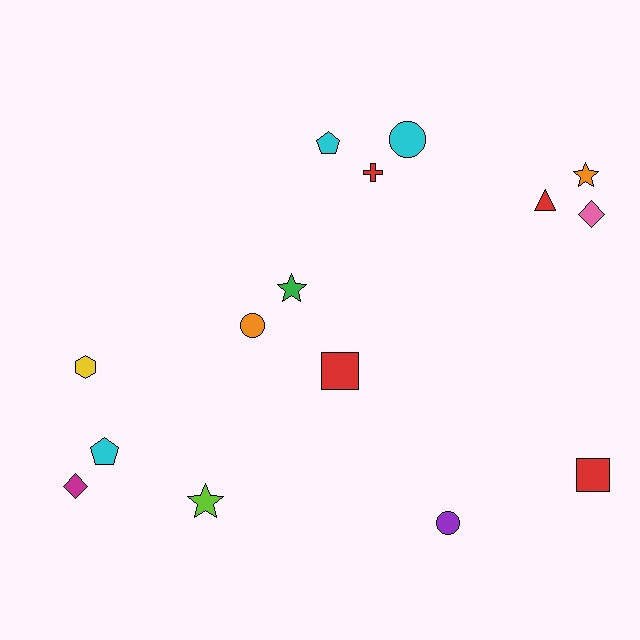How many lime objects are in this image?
There is 1 lime object.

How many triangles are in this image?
There is 1 triangle.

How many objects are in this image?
There are 15 objects.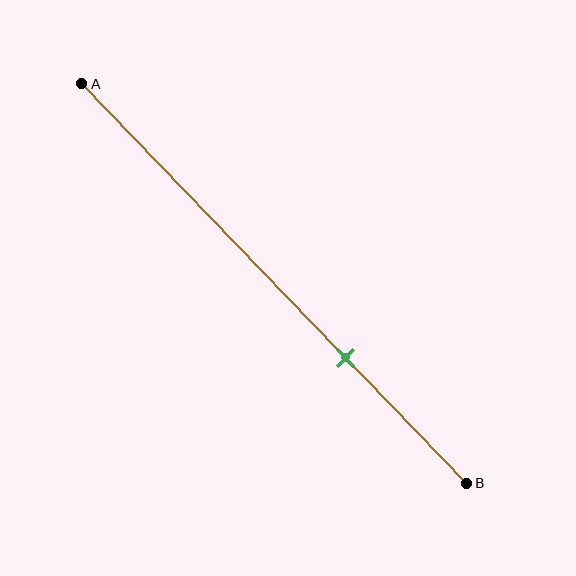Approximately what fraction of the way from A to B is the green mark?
The green mark is approximately 70% of the way from A to B.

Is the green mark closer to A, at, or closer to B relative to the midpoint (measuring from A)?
The green mark is closer to point B than the midpoint of segment AB.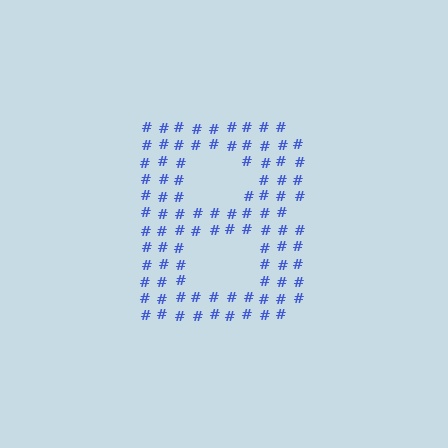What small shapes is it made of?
It is made of small hash symbols.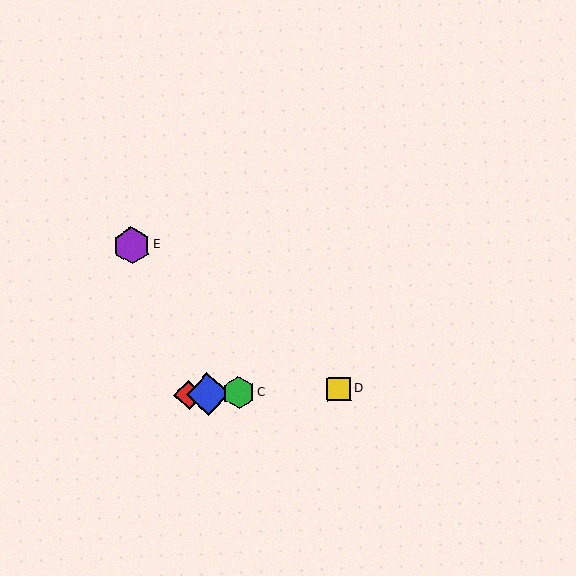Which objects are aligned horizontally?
Objects A, B, C, D are aligned horizontally.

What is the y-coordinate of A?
Object A is at y≈395.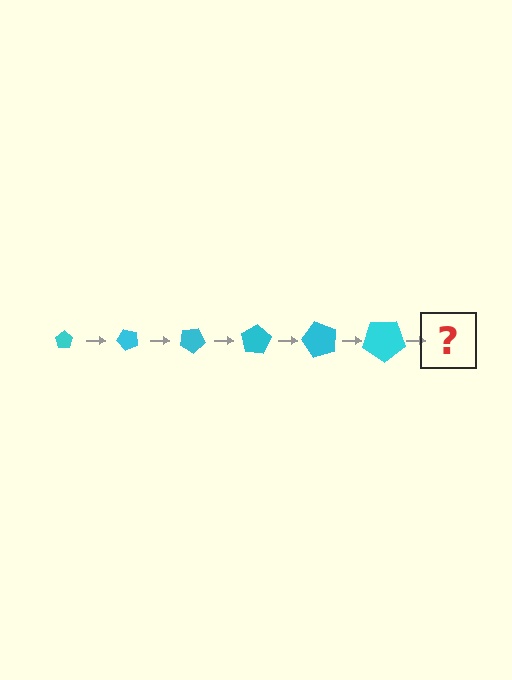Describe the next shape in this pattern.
It should be a pentagon, larger than the previous one and rotated 300 degrees from the start.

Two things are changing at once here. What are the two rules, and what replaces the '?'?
The two rules are that the pentagon grows larger each step and it rotates 50 degrees each step. The '?' should be a pentagon, larger than the previous one and rotated 300 degrees from the start.